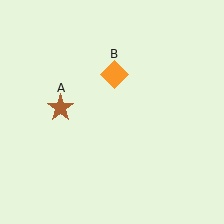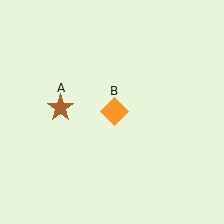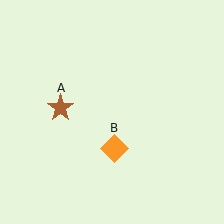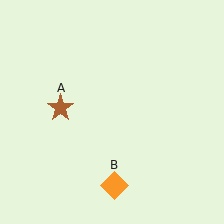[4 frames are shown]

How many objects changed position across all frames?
1 object changed position: orange diamond (object B).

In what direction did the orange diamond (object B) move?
The orange diamond (object B) moved down.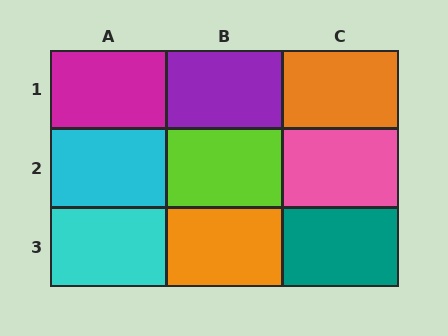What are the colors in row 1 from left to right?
Magenta, purple, orange.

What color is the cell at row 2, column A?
Cyan.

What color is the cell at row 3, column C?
Teal.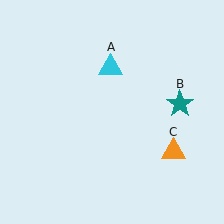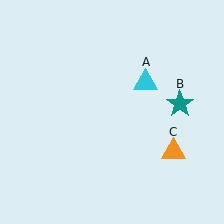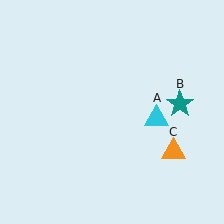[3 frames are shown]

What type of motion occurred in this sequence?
The cyan triangle (object A) rotated clockwise around the center of the scene.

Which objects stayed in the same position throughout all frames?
Teal star (object B) and orange triangle (object C) remained stationary.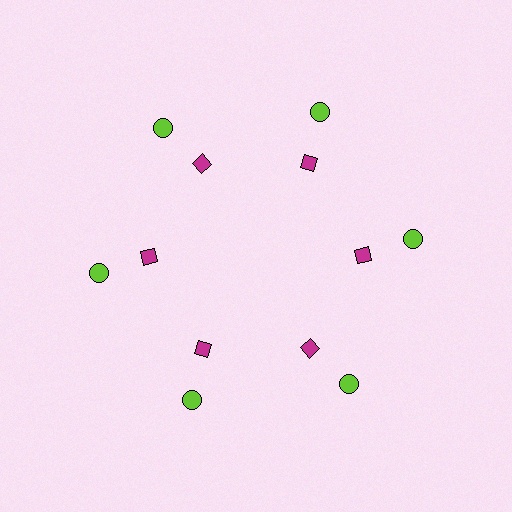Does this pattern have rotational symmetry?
Yes, this pattern has 6-fold rotational symmetry. It looks the same after rotating 60 degrees around the center.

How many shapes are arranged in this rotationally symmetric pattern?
There are 12 shapes, arranged in 6 groups of 2.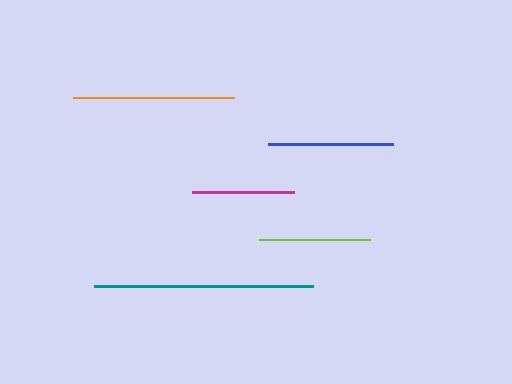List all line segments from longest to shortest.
From longest to shortest: teal, orange, blue, lime, magenta.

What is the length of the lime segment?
The lime segment is approximately 111 pixels long.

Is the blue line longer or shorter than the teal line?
The teal line is longer than the blue line.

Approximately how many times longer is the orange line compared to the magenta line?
The orange line is approximately 1.6 times the length of the magenta line.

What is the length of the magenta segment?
The magenta segment is approximately 101 pixels long.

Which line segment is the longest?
The teal line is the longest at approximately 220 pixels.